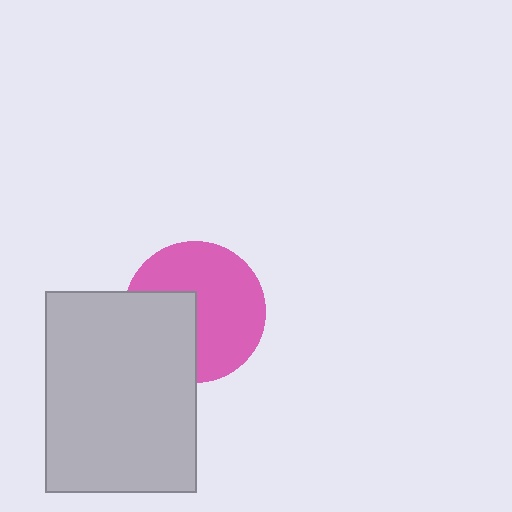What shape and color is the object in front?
The object in front is a light gray rectangle.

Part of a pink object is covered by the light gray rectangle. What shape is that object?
It is a circle.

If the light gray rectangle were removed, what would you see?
You would see the complete pink circle.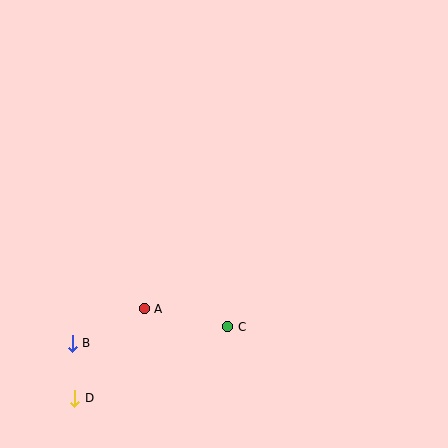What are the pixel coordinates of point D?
Point D is at (75, 398).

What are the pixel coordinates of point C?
Point C is at (228, 327).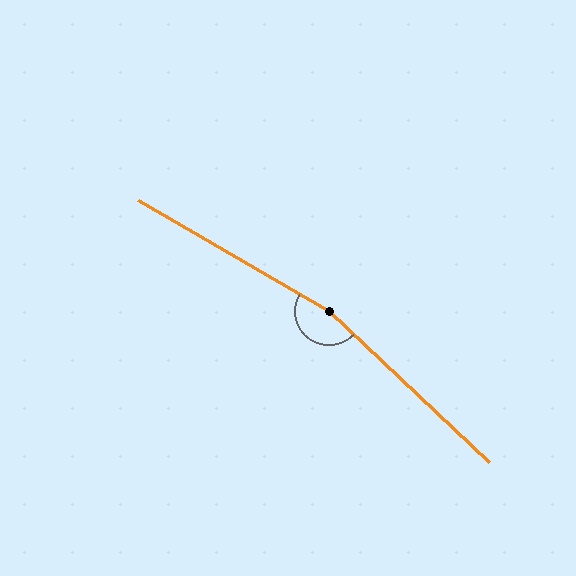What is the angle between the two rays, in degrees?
Approximately 167 degrees.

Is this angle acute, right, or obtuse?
It is obtuse.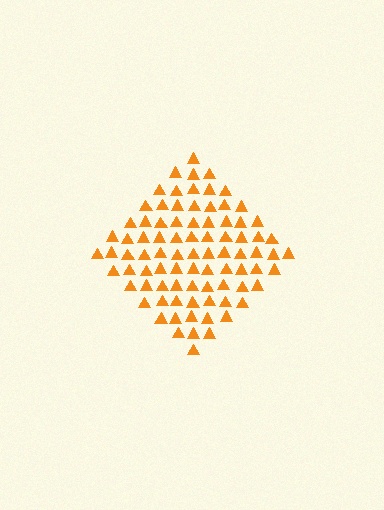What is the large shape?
The large shape is a diamond.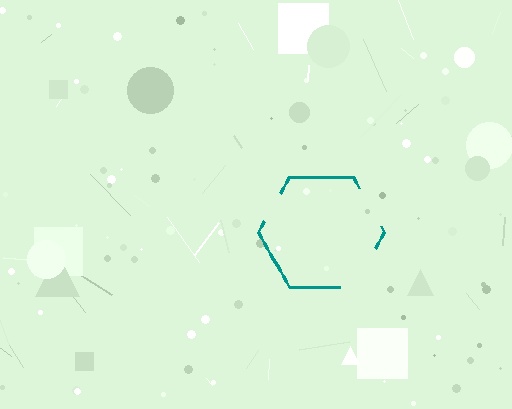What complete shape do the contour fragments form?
The contour fragments form a hexagon.